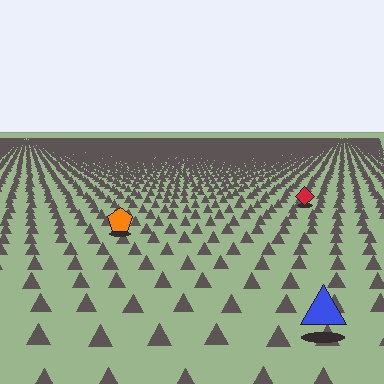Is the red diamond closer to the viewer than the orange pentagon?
No. The orange pentagon is closer — you can tell from the texture gradient: the ground texture is coarser near it.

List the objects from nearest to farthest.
From nearest to farthest: the blue triangle, the orange pentagon, the red diamond.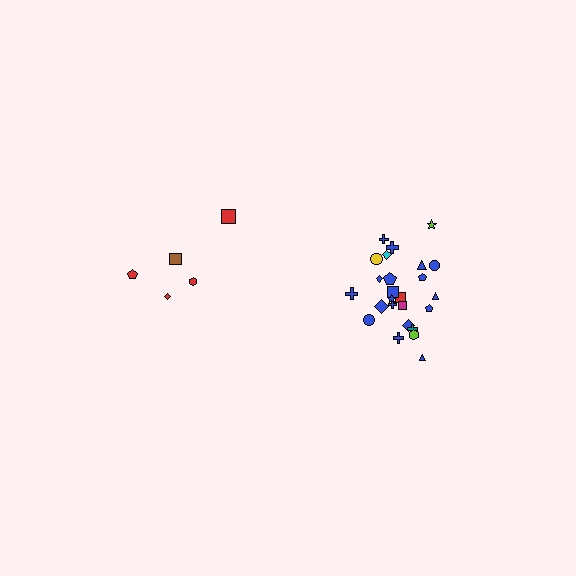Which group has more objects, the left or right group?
The right group.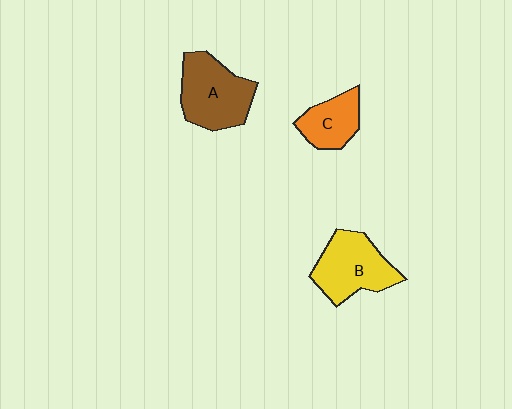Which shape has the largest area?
Shape A (brown).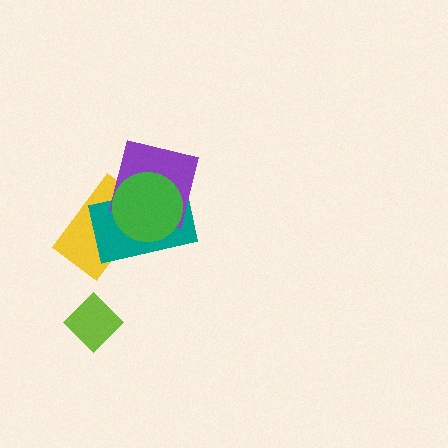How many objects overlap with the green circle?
3 objects overlap with the green circle.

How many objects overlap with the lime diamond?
0 objects overlap with the lime diamond.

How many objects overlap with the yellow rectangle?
3 objects overlap with the yellow rectangle.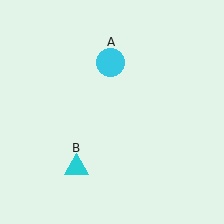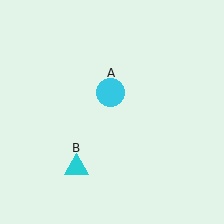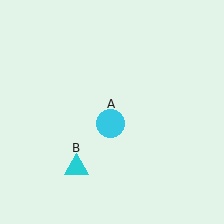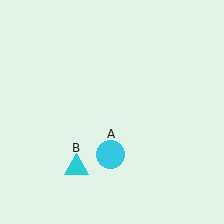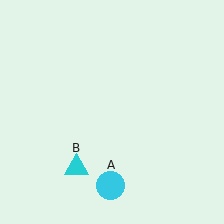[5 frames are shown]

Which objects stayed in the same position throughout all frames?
Cyan triangle (object B) remained stationary.